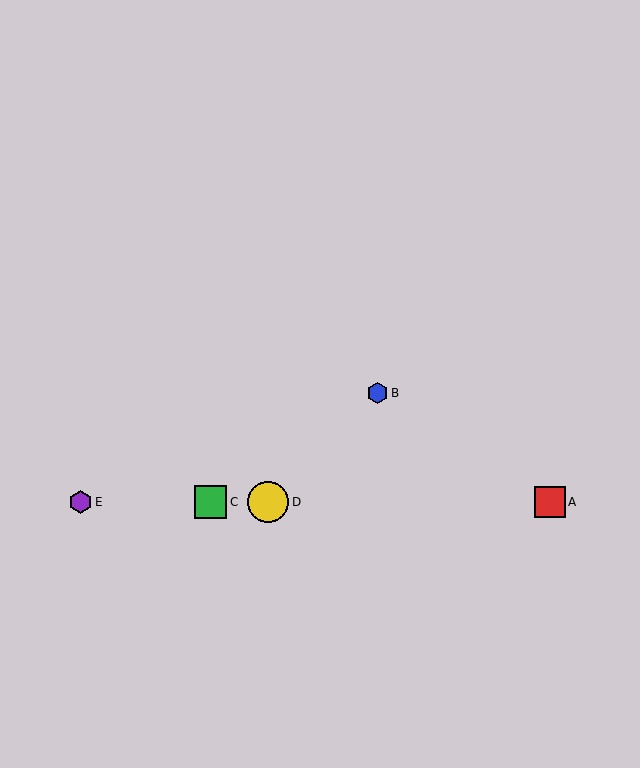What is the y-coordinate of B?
Object B is at y≈393.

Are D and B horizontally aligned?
No, D is at y≈502 and B is at y≈393.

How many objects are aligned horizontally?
4 objects (A, C, D, E) are aligned horizontally.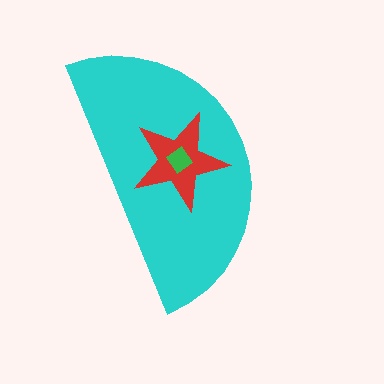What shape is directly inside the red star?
The green diamond.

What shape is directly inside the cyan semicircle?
The red star.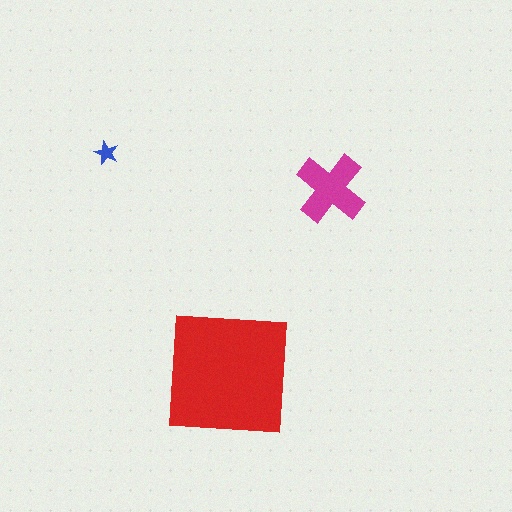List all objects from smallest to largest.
The blue star, the magenta cross, the red square.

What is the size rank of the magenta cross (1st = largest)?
2nd.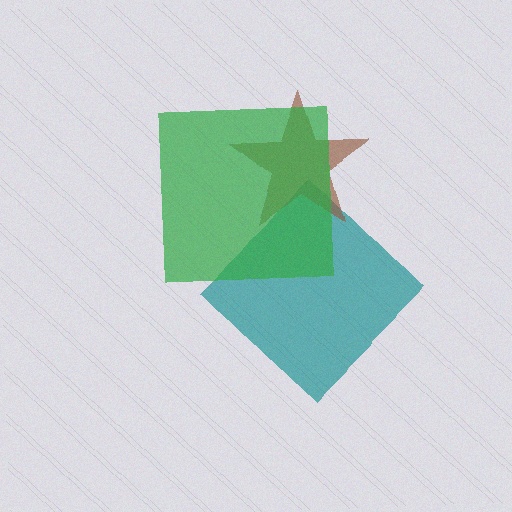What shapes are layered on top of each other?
The layered shapes are: a teal diamond, a brown star, a green square.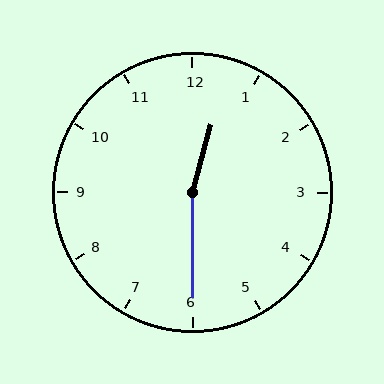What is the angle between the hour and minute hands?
Approximately 165 degrees.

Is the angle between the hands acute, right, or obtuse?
It is obtuse.